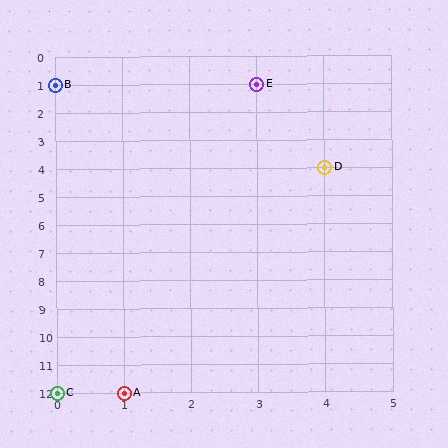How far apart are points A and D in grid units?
Points A and D are 3 columns and 8 rows apart (about 8.5 grid units diagonally).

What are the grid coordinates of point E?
Point E is at grid coordinates (3, 1).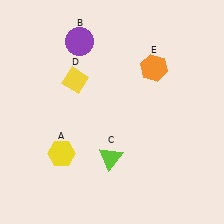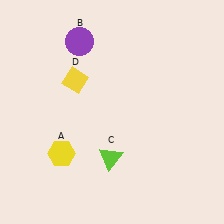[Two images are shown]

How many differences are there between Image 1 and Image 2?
There is 1 difference between the two images.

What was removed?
The orange hexagon (E) was removed in Image 2.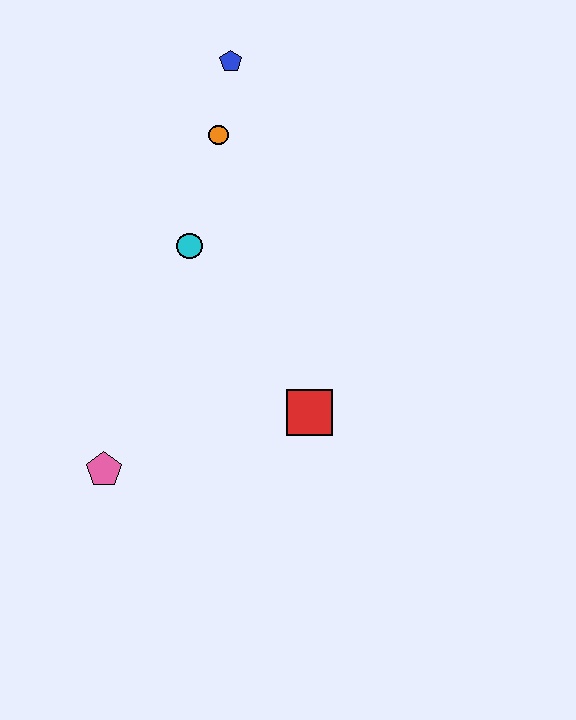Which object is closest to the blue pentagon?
The orange circle is closest to the blue pentagon.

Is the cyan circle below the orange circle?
Yes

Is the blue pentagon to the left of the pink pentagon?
No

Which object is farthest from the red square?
The blue pentagon is farthest from the red square.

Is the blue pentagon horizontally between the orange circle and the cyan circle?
No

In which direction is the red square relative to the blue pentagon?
The red square is below the blue pentagon.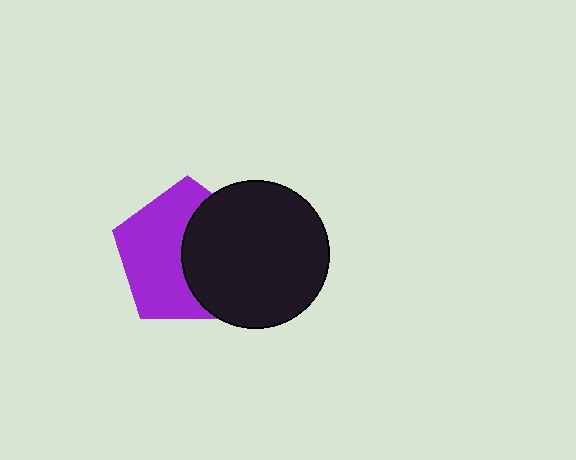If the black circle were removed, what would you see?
You would see the complete purple pentagon.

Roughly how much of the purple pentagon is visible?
About half of it is visible (roughly 55%).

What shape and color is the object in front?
The object in front is a black circle.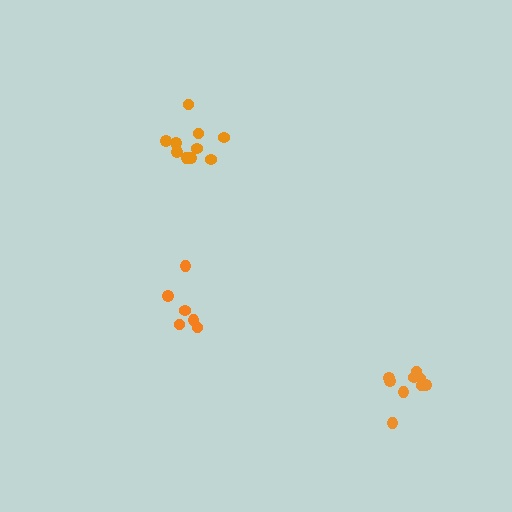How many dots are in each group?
Group 1: 6 dots, Group 2: 10 dots, Group 3: 9 dots (25 total).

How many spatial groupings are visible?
There are 3 spatial groupings.